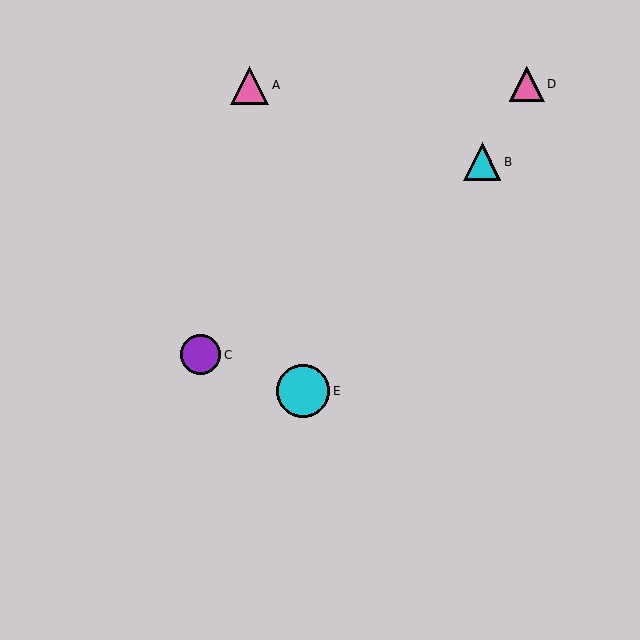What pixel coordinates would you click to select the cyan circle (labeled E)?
Click at (303, 391) to select the cyan circle E.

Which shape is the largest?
The cyan circle (labeled E) is the largest.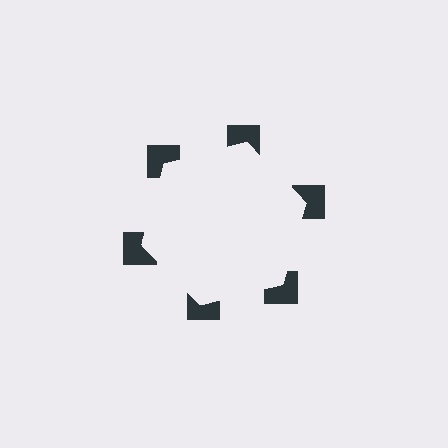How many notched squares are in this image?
There are 6 — one at each vertex of the illusory hexagon.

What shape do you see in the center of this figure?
An illusory hexagon — its edges are inferred from the aligned wedge cuts in the notched squares, not physically drawn.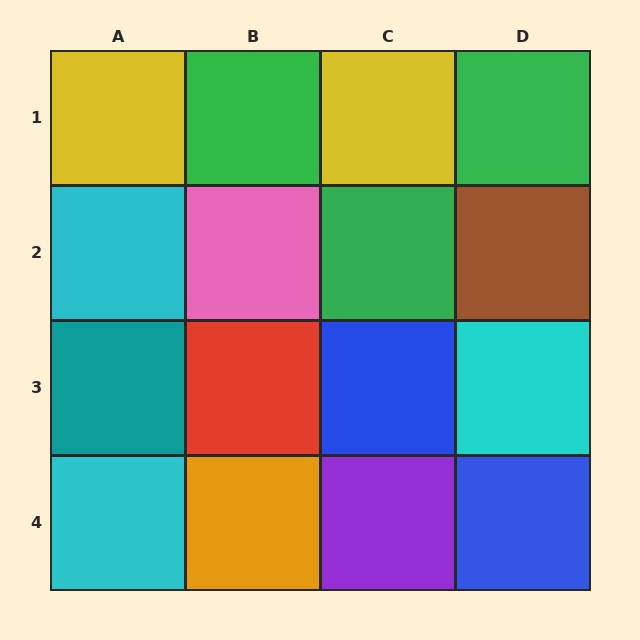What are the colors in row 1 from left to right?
Yellow, green, yellow, green.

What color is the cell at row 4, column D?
Blue.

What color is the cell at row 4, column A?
Cyan.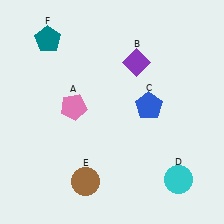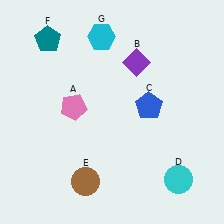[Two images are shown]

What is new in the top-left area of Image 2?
A cyan hexagon (G) was added in the top-left area of Image 2.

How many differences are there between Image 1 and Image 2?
There is 1 difference between the two images.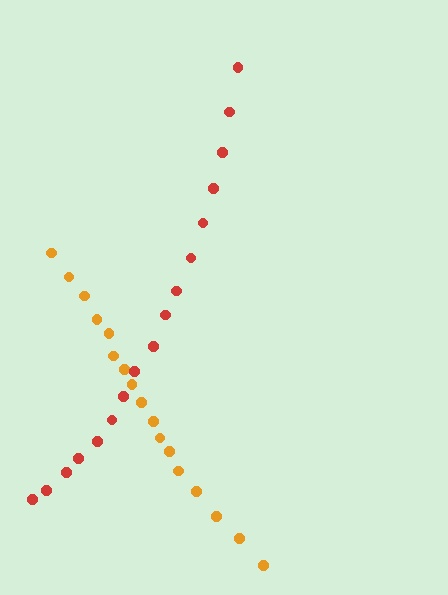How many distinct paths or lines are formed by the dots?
There are 2 distinct paths.